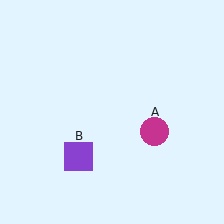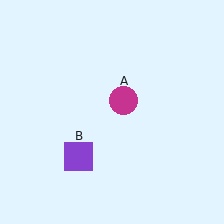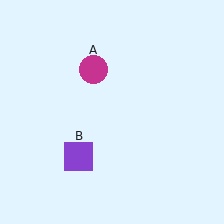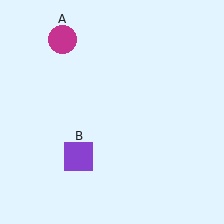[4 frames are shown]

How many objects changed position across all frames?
1 object changed position: magenta circle (object A).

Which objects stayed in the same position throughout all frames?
Purple square (object B) remained stationary.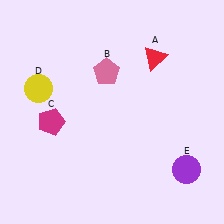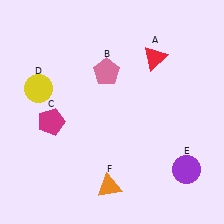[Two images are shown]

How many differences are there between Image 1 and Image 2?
There is 1 difference between the two images.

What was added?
An orange triangle (F) was added in Image 2.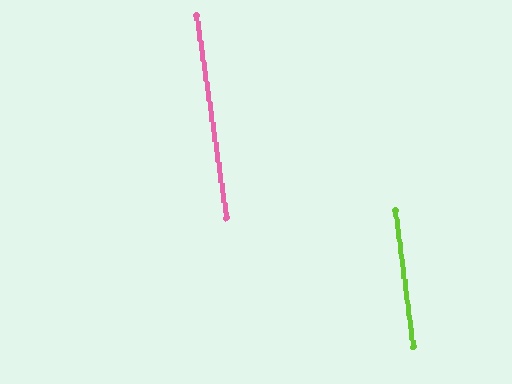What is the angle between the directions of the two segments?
Approximately 1 degree.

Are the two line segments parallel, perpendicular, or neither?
Parallel — their directions differ by only 0.7°.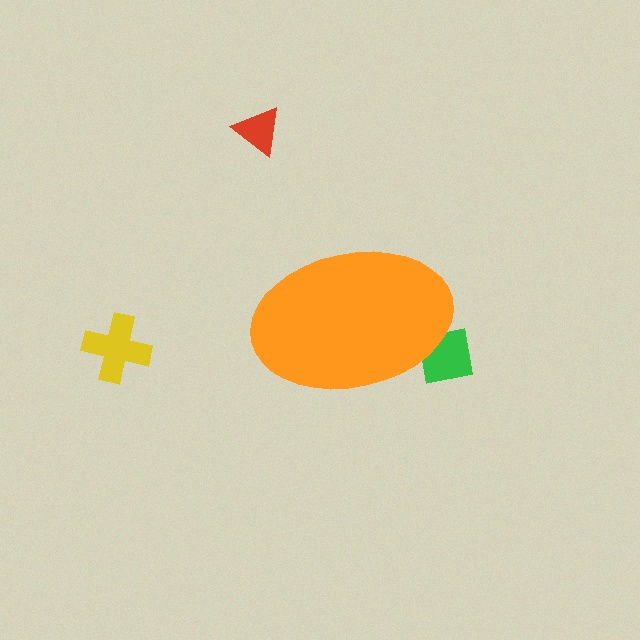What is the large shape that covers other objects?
An orange ellipse.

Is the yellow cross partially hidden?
No, the yellow cross is fully visible.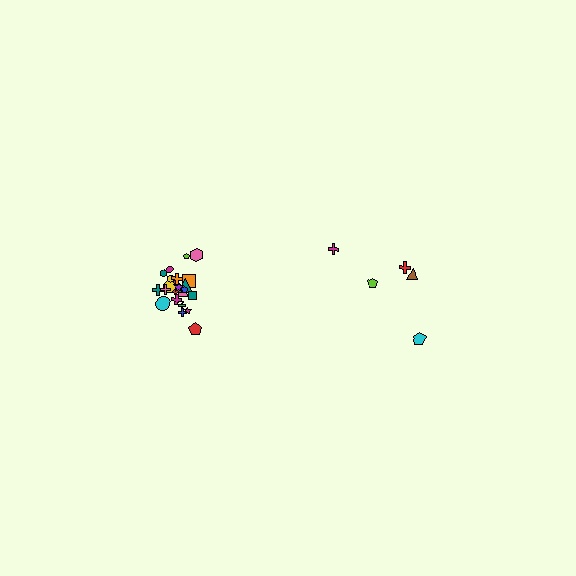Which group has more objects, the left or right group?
The left group.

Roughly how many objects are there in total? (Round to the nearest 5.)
Roughly 25 objects in total.